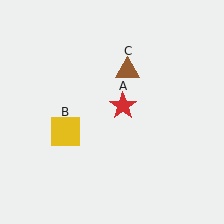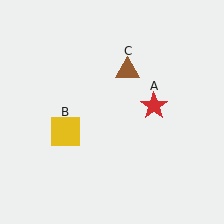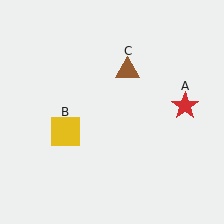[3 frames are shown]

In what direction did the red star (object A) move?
The red star (object A) moved right.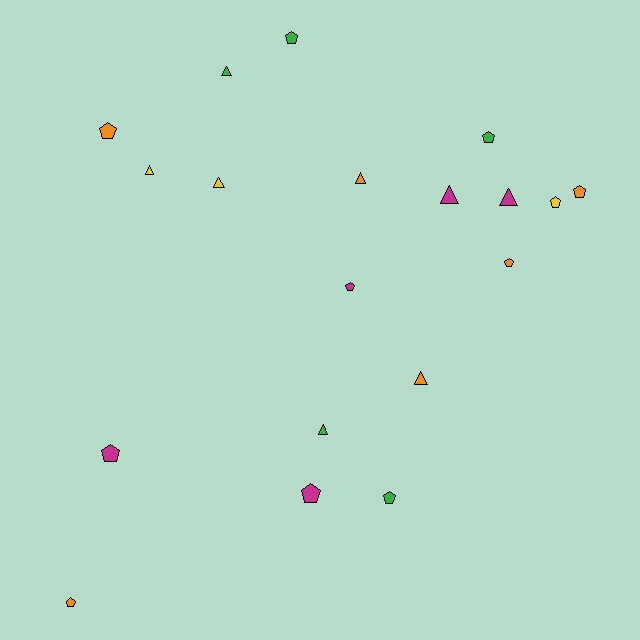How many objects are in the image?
There are 19 objects.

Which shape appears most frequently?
Pentagon, with 11 objects.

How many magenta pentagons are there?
There are 3 magenta pentagons.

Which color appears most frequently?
Orange, with 6 objects.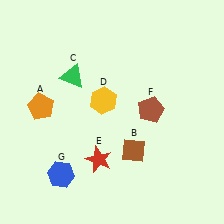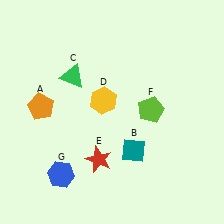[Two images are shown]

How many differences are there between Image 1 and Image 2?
There are 2 differences between the two images.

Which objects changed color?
B changed from brown to teal. F changed from brown to lime.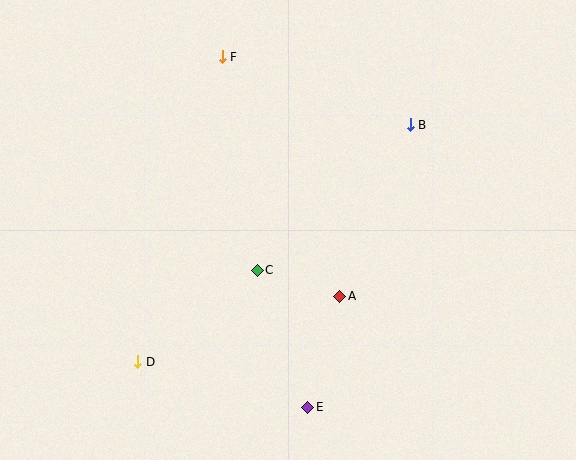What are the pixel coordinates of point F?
Point F is at (222, 57).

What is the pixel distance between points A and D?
The distance between A and D is 212 pixels.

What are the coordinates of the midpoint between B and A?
The midpoint between B and A is at (375, 211).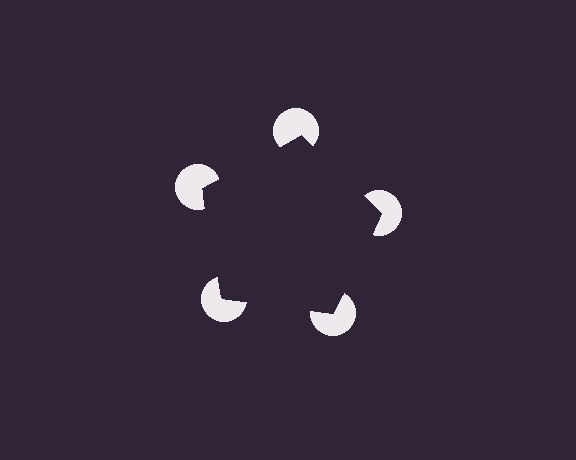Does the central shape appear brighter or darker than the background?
It typically appears slightly darker than the background, even though no actual brightness change is drawn.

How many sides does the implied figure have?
5 sides.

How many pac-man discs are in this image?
There are 5 — one at each vertex of the illusory pentagon.